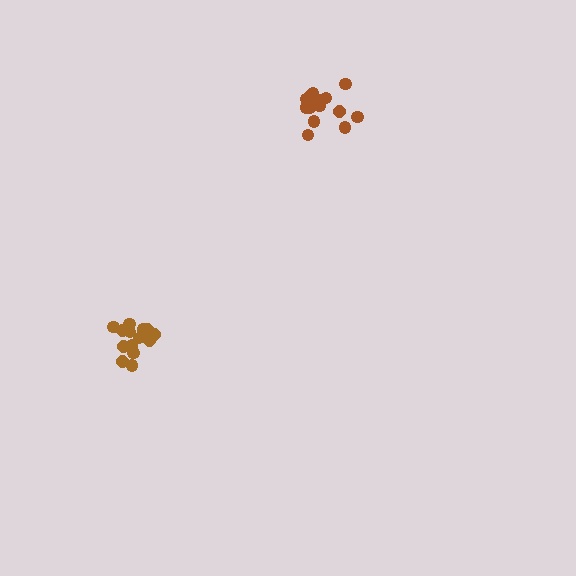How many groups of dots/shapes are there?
There are 2 groups.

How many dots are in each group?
Group 1: 16 dots, Group 2: 14 dots (30 total).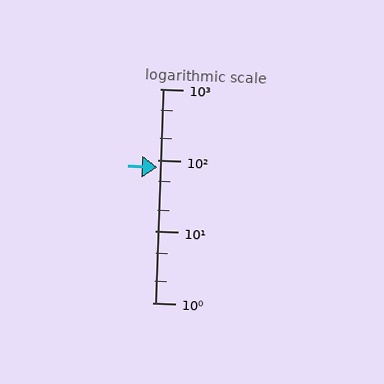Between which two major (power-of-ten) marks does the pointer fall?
The pointer is between 10 and 100.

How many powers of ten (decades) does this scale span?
The scale spans 3 decades, from 1 to 1000.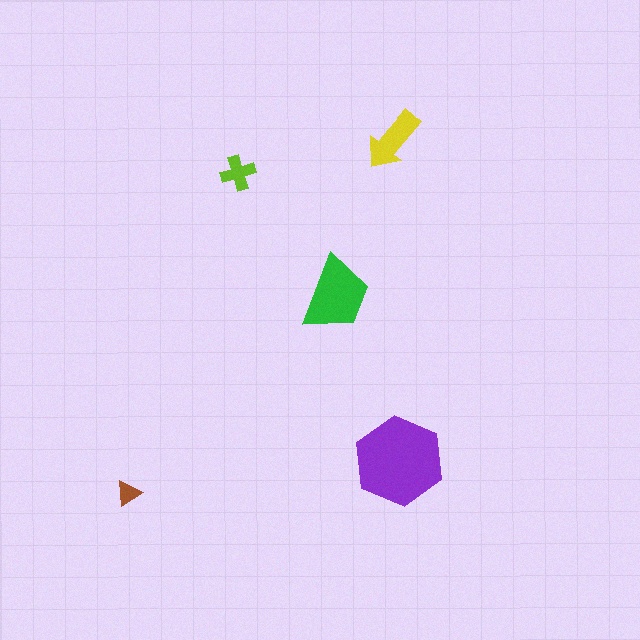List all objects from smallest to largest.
The brown triangle, the lime cross, the yellow arrow, the green trapezoid, the purple hexagon.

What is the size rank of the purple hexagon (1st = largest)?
1st.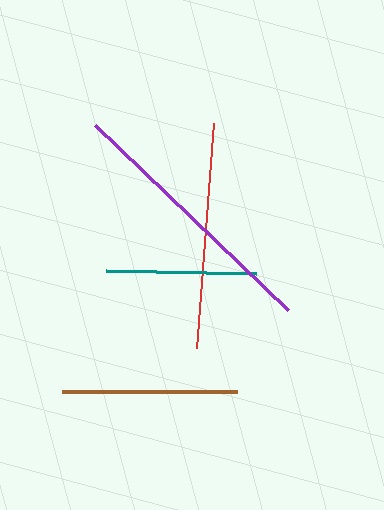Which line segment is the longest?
The purple line is the longest at approximately 267 pixels.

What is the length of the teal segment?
The teal segment is approximately 149 pixels long.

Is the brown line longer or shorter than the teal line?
The brown line is longer than the teal line.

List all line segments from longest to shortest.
From longest to shortest: purple, red, brown, teal.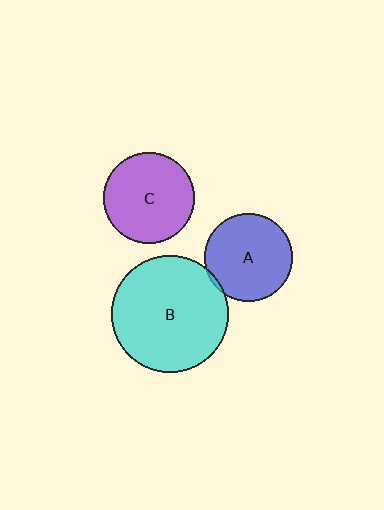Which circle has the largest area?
Circle B (cyan).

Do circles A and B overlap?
Yes.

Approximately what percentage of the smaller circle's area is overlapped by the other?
Approximately 5%.